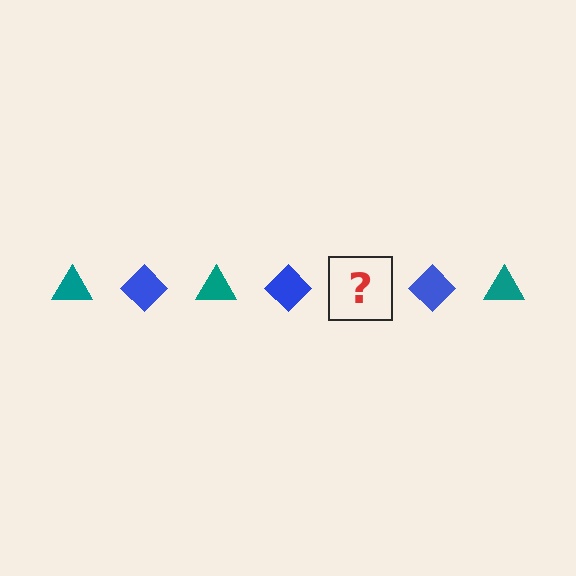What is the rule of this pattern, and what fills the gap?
The rule is that the pattern alternates between teal triangle and blue diamond. The gap should be filled with a teal triangle.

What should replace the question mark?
The question mark should be replaced with a teal triangle.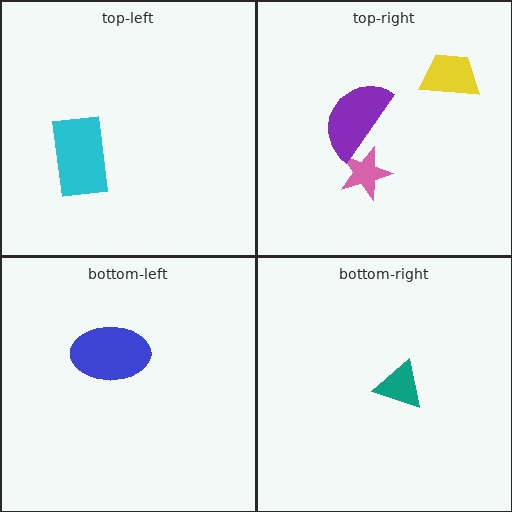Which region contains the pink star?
The top-right region.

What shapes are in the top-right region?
The yellow trapezoid, the pink star, the purple semicircle.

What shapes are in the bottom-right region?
The teal triangle.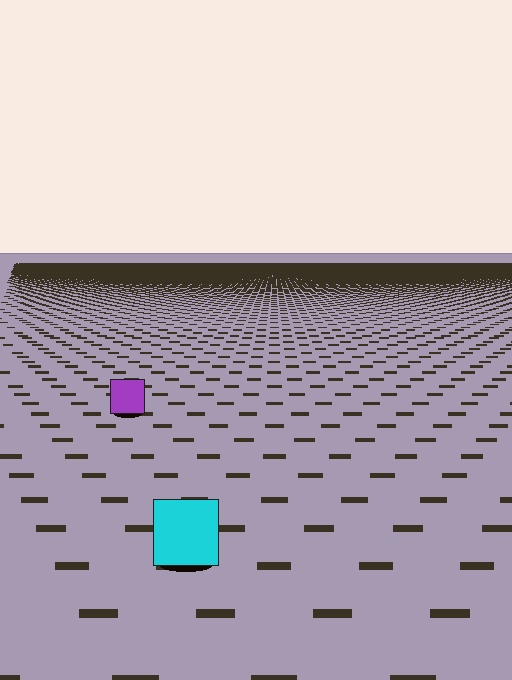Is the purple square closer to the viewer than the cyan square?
No. The cyan square is closer — you can tell from the texture gradient: the ground texture is coarser near it.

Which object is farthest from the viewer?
The purple square is farthest from the viewer. It appears smaller and the ground texture around it is denser.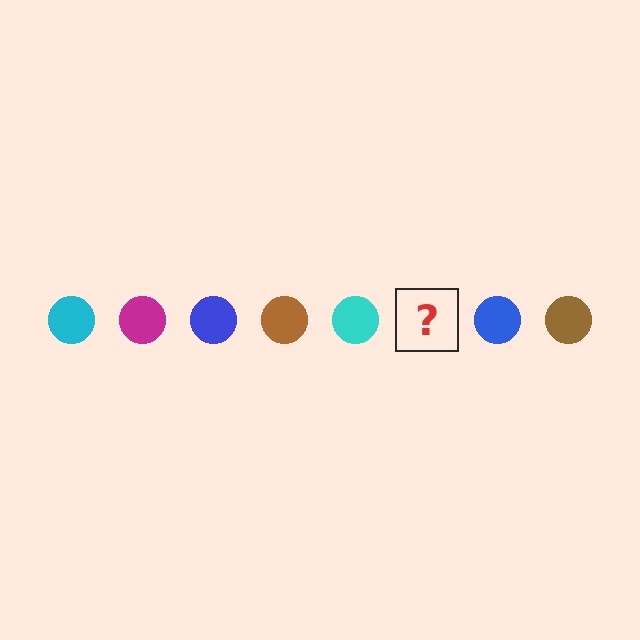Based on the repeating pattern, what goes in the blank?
The blank should be a magenta circle.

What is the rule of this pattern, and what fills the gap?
The rule is that the pattern cycles through cyan, magenta, blue, brown circles. The gap should be filled with a magenta circle.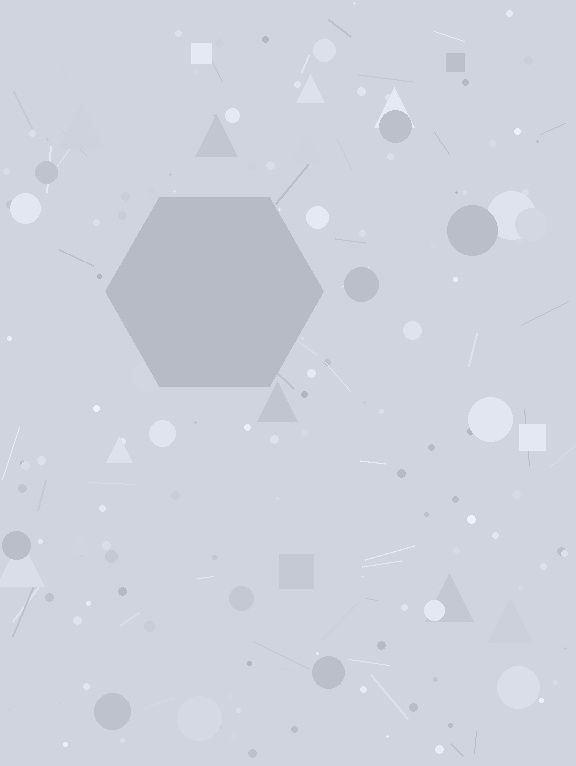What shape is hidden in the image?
A hexagon is hidden in the image.